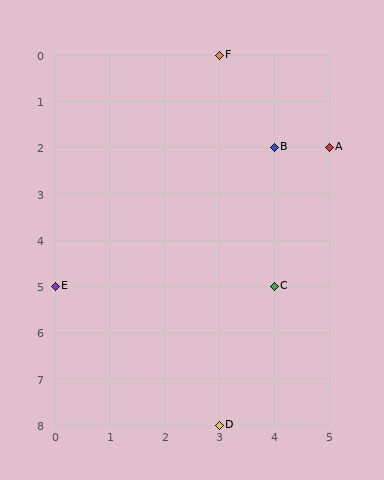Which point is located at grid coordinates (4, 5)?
Point C is at (4, 5).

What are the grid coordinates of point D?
Point D is at grid coordinates (3, 8).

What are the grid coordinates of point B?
Point B is at grid coordinates (4, 2).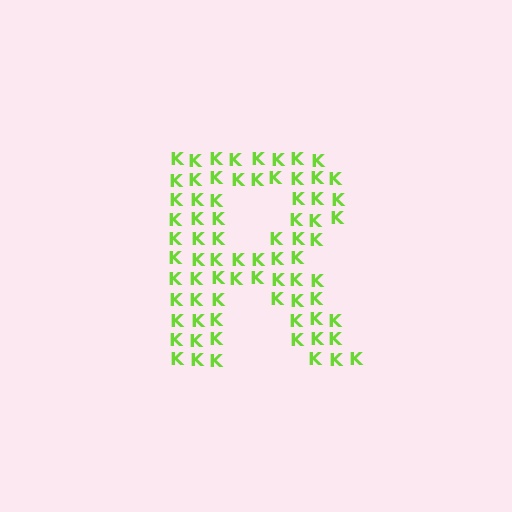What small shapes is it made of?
It is made of small letter K's.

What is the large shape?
The large shape is the letter R.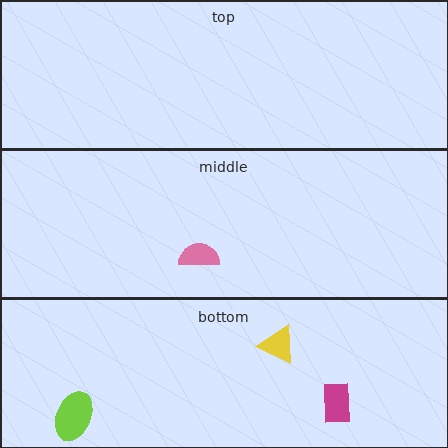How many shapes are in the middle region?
1.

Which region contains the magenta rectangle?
The bottom region.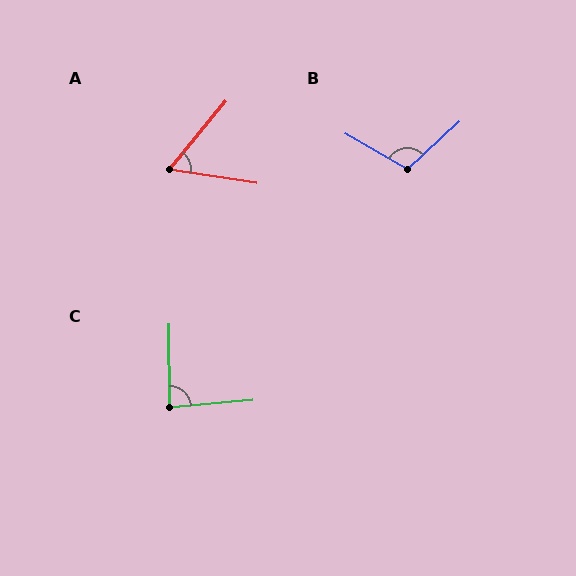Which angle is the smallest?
A, at approximately 59 degrees.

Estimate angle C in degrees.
Approximately 85 degrees.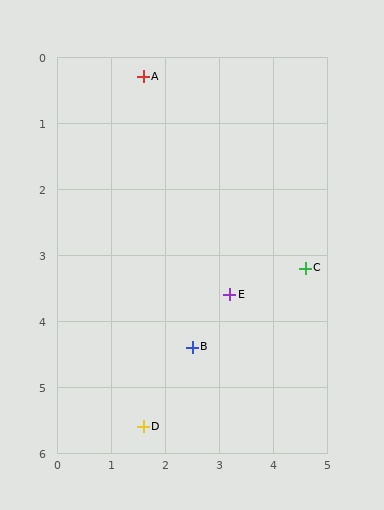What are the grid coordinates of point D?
Point D is at approximately (1.6, 5.6).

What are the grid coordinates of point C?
Point C is at approximately (4.6, 3.2).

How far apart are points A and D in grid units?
Points A and D are about 5.3 grid units apart.